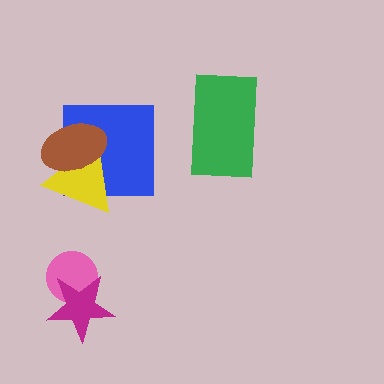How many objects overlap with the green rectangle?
0 objects overlap with the green rectangle.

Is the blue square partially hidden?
Yes, it is partially covered by another shape.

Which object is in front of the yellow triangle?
The brown ellipse is in front of the yellow triangle.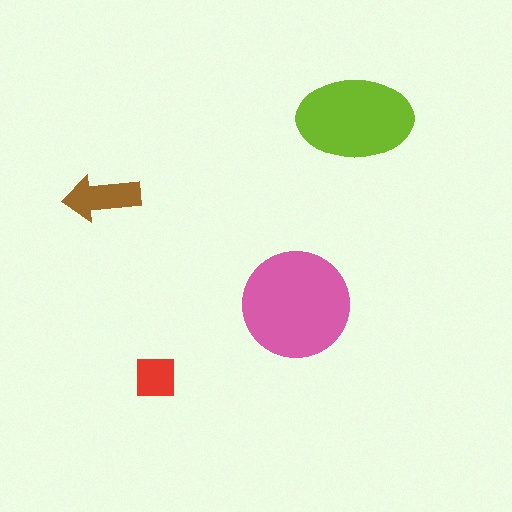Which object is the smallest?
The red square.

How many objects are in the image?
There are 4 objects in the image.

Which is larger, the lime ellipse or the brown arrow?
The lime ellipse.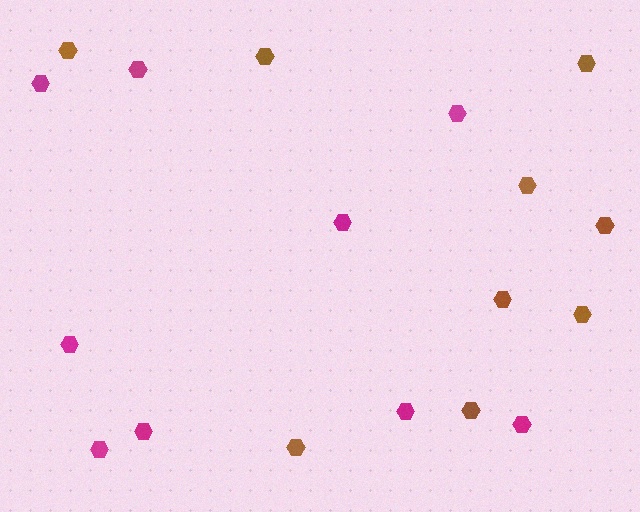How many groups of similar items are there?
There are 2 groups: one group of magenta hexagons (9) and one group of brown hexagons (9).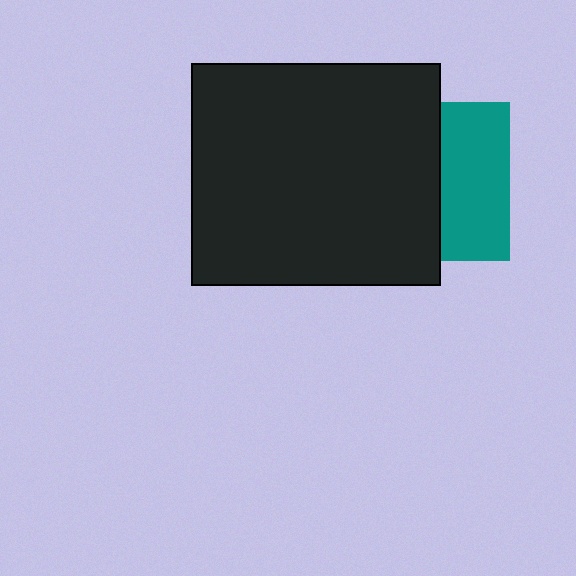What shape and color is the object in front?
The object in front is a black rectangle.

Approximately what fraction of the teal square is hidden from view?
Roughly 57% of the teal square is hidden behind the black rectangle.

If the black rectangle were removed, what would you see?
You would see the complete teal square.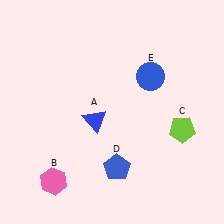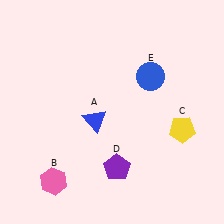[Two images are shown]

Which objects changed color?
C changed from lime to yellow. D changed from blue to purple.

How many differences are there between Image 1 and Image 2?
There are 2 differences between the two images.